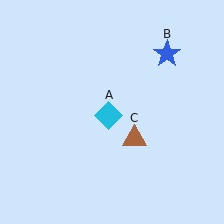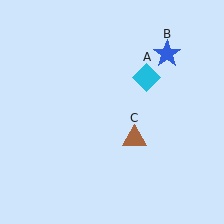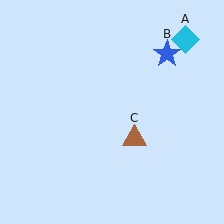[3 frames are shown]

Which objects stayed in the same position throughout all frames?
Blue star (object B) and brown triangle (object C) remained stationary.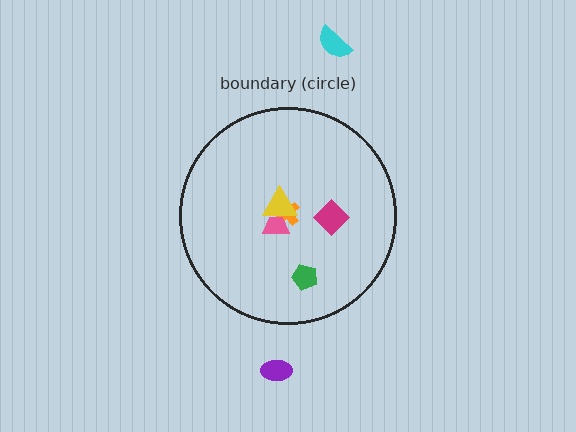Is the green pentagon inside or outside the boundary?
Inside.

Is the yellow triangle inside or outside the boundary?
Inside.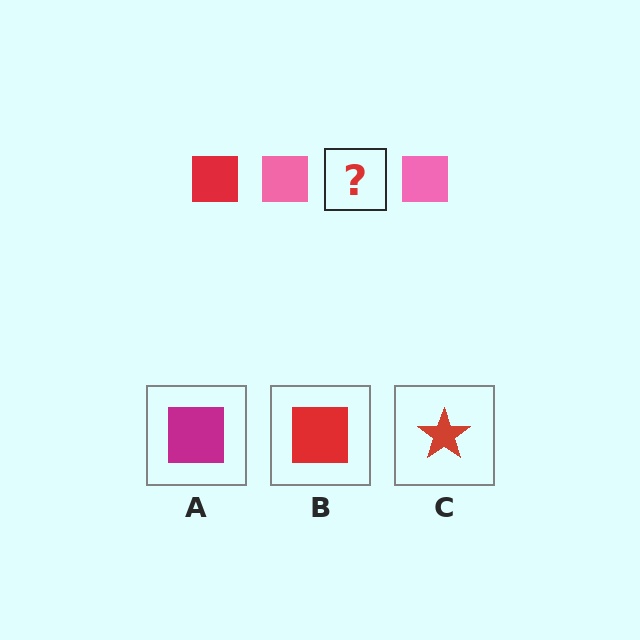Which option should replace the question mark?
Option B.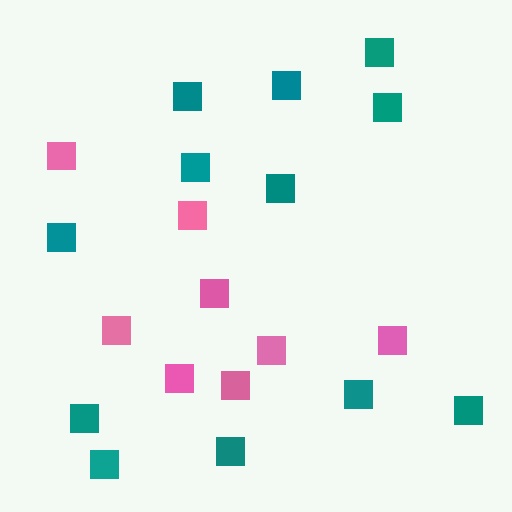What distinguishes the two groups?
There are 2 groups: one group of pink squares (8) and one group of teal squares (12).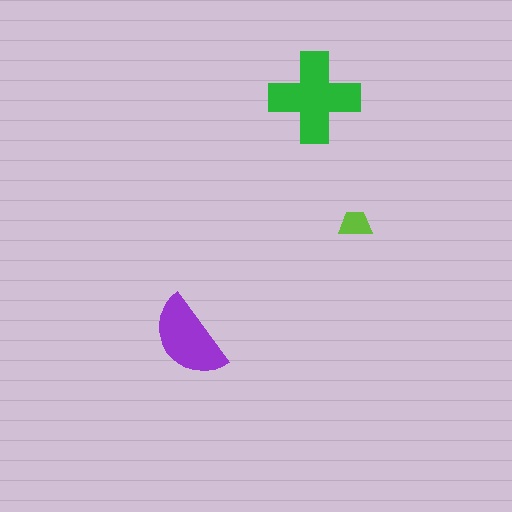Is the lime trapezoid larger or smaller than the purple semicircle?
Smaller.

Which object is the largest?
The green cross.